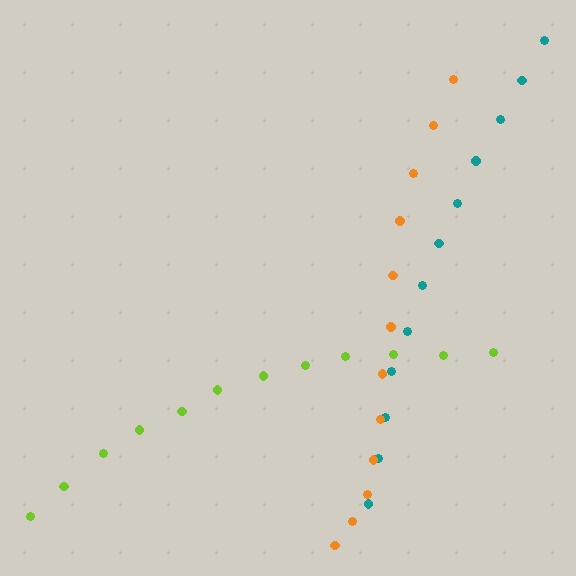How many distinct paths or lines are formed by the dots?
There are 3 distinct paths.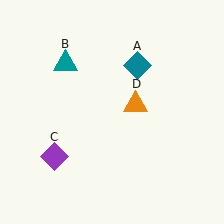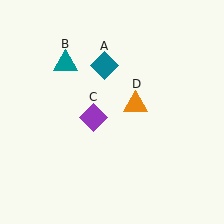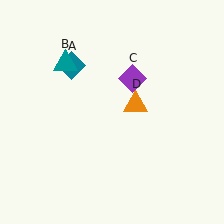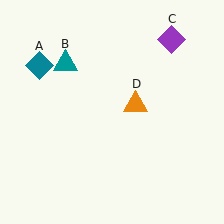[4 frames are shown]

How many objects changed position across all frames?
2 objects changed position: teal diamond (object A), purple diamond (object C).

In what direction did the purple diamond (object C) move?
The purple diamond (object C) moved up and to the right.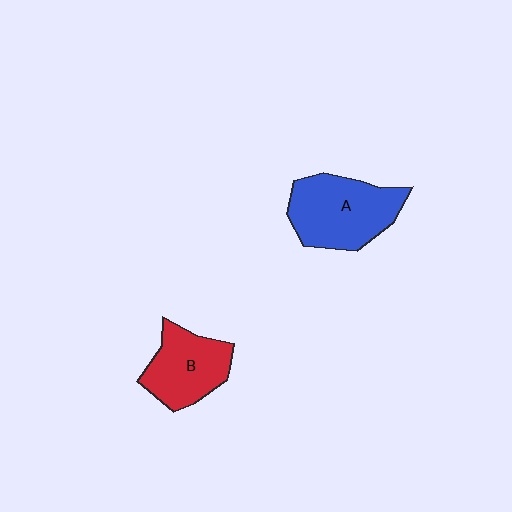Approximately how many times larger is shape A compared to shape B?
Approximately 1.3 times.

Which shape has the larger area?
Shape A (blue).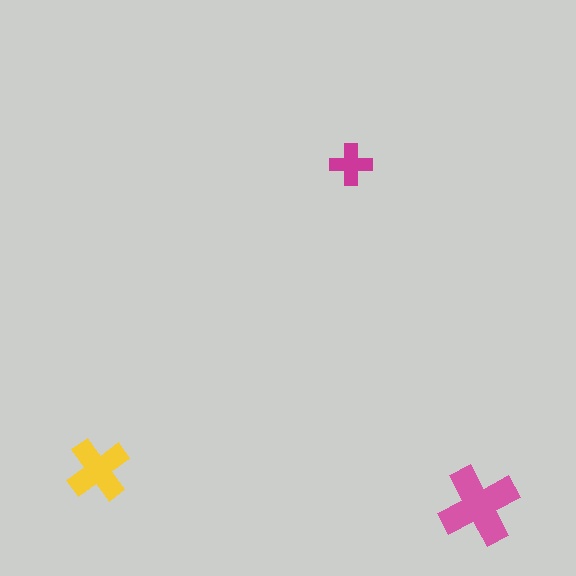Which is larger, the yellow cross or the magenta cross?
The yellow one.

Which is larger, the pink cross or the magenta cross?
The pink one.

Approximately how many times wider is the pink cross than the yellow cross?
About 1.5 times wider.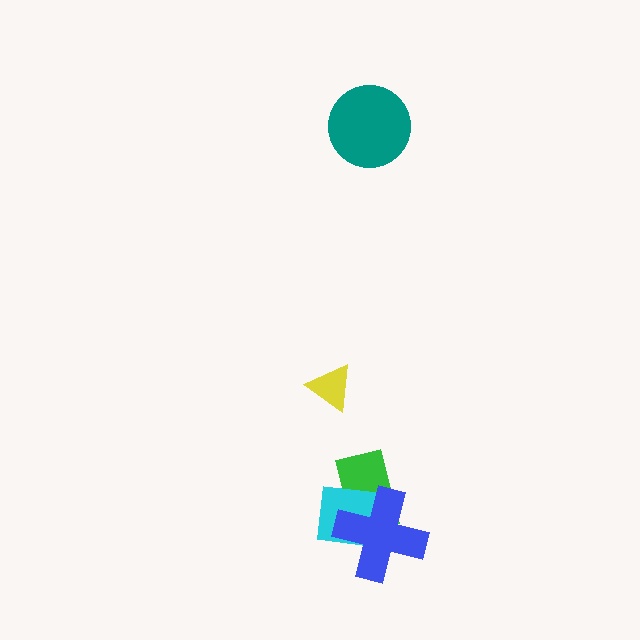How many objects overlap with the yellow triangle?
0 objects overlap with the yellow triangle.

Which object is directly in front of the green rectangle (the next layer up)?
The cyan square is directly in front of the green rectangle.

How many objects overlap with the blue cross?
2 objects overlap with the blue cross.